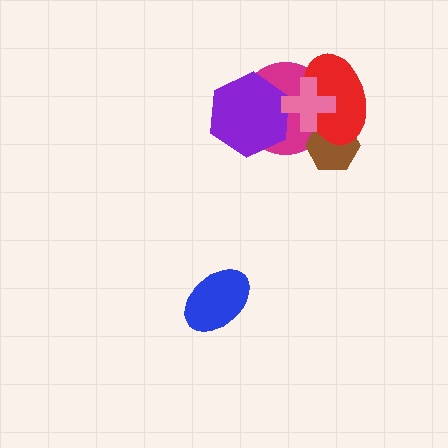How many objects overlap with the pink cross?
4 objects overlap with the pink cross.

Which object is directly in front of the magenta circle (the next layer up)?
The purple hexagon is directly in front of the magenta circle.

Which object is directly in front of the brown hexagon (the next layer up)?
The red ellipse is directly in front of the brown hexagon.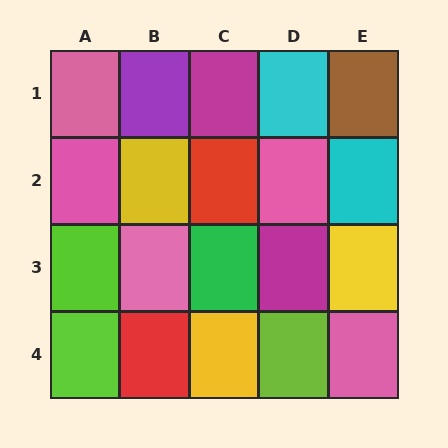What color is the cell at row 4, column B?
Red.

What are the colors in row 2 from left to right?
Pink, yellow, red, pink, cyan.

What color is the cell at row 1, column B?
Purple.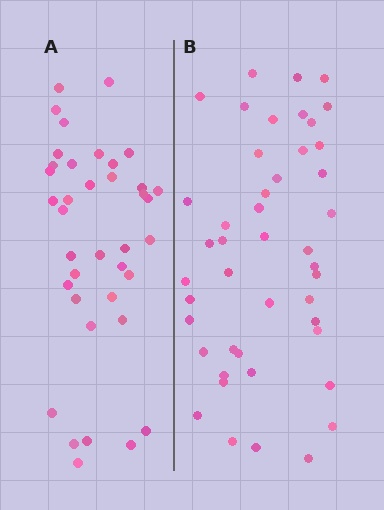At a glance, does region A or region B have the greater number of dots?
Region B (the right region) has more dots.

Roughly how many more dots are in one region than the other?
Region B has roughly 8 or so more dots than region A.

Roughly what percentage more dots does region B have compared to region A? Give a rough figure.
About 20% more.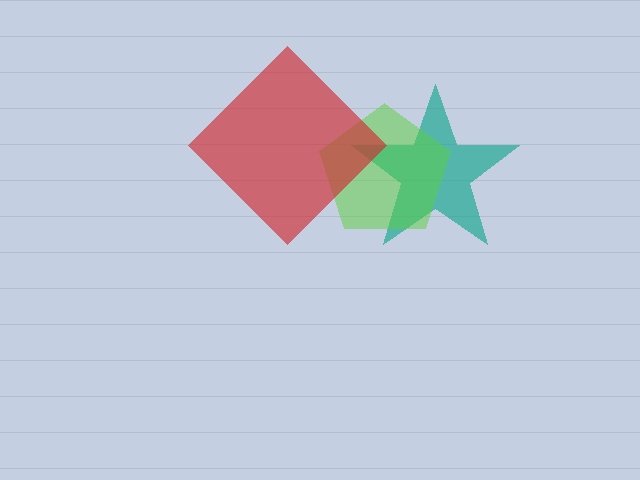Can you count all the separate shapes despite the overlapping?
Yes, there are 3 separate shapes.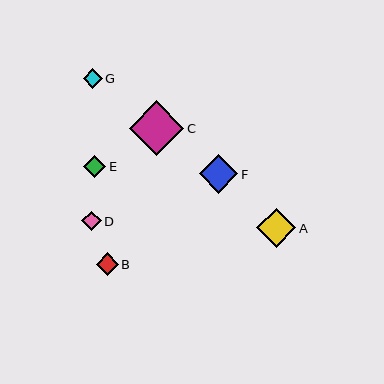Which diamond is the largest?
Diamond C is the largest with a size of approximately 55 pixels.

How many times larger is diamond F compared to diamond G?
Diamond F is approximately 2.0 times the size of diamond G.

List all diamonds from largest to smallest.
From largest to smallest: C, A, F, B, E, D, G.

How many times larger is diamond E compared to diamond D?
Diamond E is approximately 1.1 times the size of diamond D.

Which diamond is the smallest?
Diamond G is the smallest with a size of approximately 19 pixels.